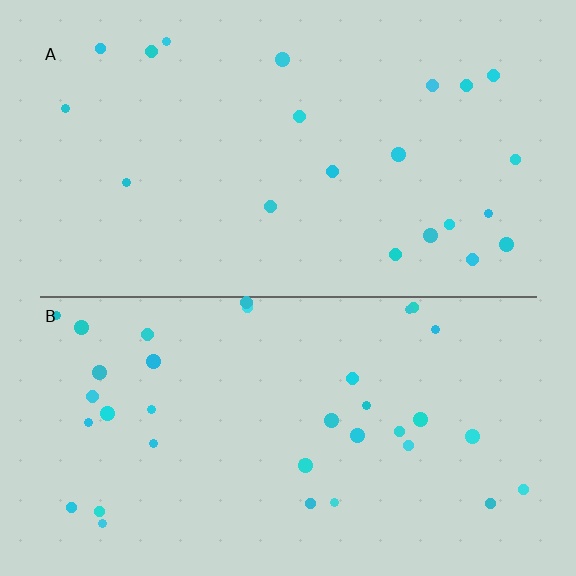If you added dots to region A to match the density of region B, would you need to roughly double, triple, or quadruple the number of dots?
Approximately double.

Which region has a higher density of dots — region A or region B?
B (the bottom).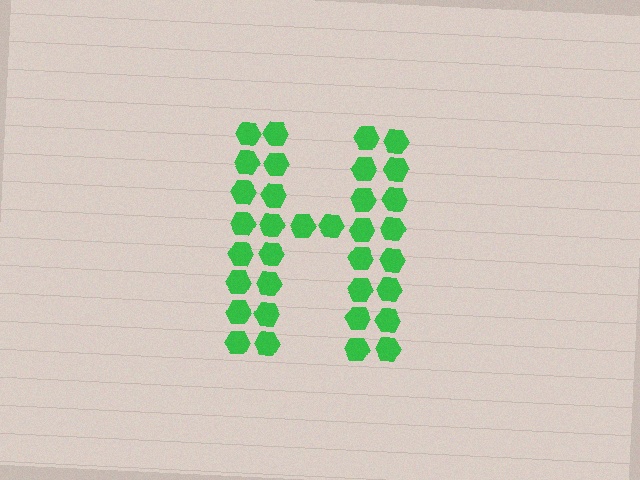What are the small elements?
The small elements are hexagons.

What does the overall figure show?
The overall figure shows the letter H.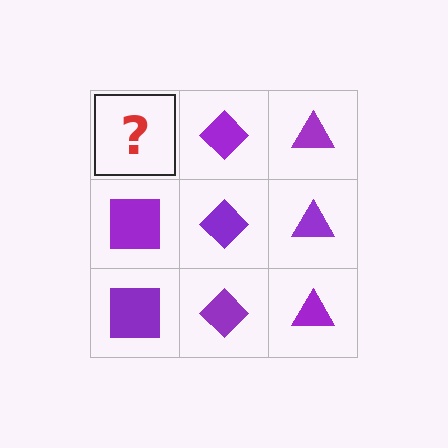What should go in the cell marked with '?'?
The missing cell should contain a purple square.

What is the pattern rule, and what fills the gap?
The rule is that each column has a consistent shape. The gap should be filled with a purple square.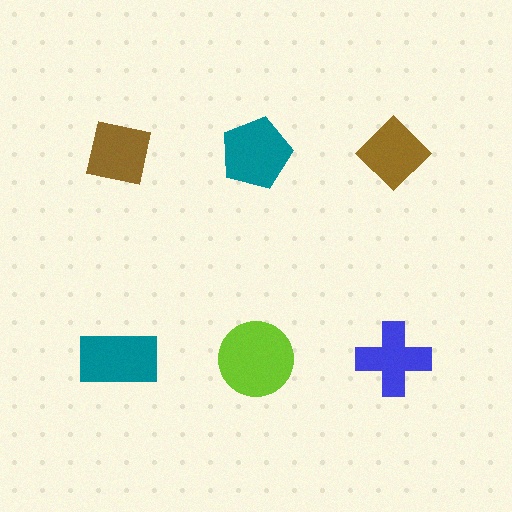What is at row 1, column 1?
A brown square.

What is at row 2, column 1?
A teal rectangle.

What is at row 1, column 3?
A brown diamond.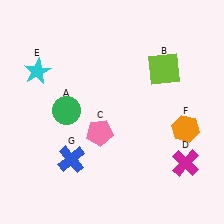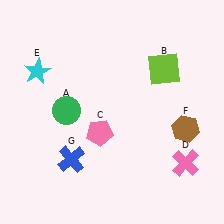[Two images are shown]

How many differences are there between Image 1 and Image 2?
There are 2 differences between the two images.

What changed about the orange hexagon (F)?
In Image 1, F is orange. In Image 2, it changed to brown.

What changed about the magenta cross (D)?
In Image 1, D is magenta. In Image 2, it changed to pink.